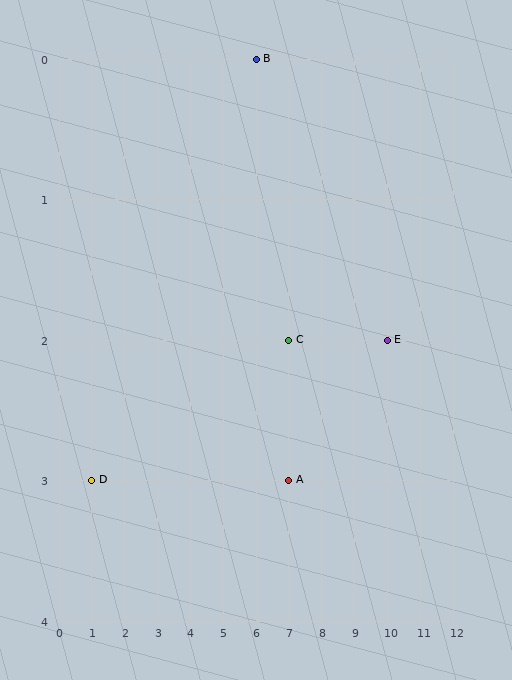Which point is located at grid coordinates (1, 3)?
Point D is at (1, 3).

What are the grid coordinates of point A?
Point A is at grid coordinates (7, 3).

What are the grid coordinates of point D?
Point D is at grid coordinates (1, 3).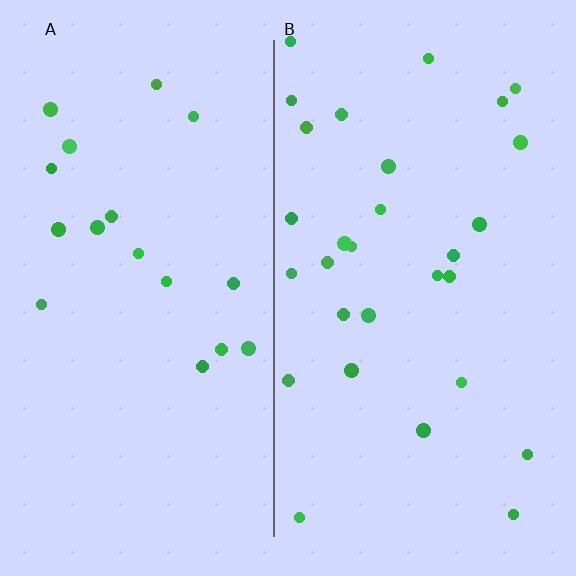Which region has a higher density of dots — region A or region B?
B (the right).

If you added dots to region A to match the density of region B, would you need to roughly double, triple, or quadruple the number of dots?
Approximately double.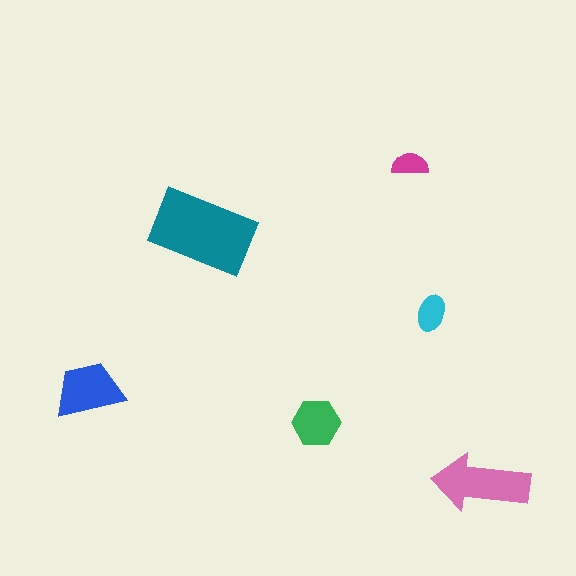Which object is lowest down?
The pink arrow is bottommost.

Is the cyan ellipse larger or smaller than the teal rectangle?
Smaller.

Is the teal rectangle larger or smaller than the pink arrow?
Larger.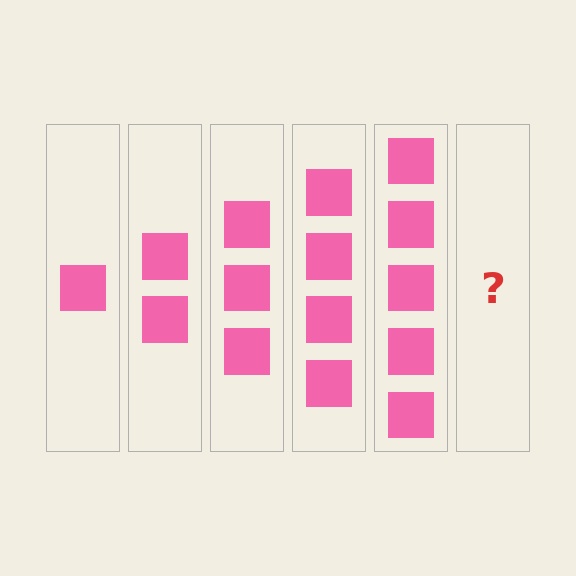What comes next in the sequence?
The next element should be 6 squares.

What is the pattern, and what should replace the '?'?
The pattern is that each step adds one more square. The '?' should be 6 squares.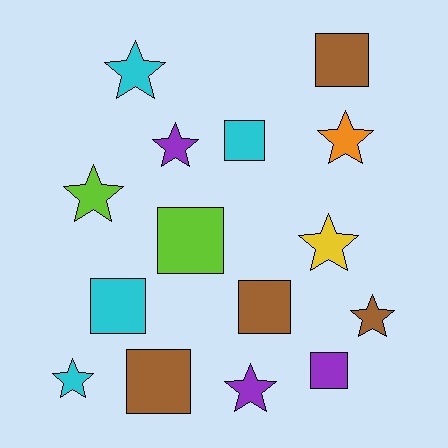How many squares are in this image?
There are 7 squares.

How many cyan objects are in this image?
There are 4 cyan objects.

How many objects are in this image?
There are 15 objects.